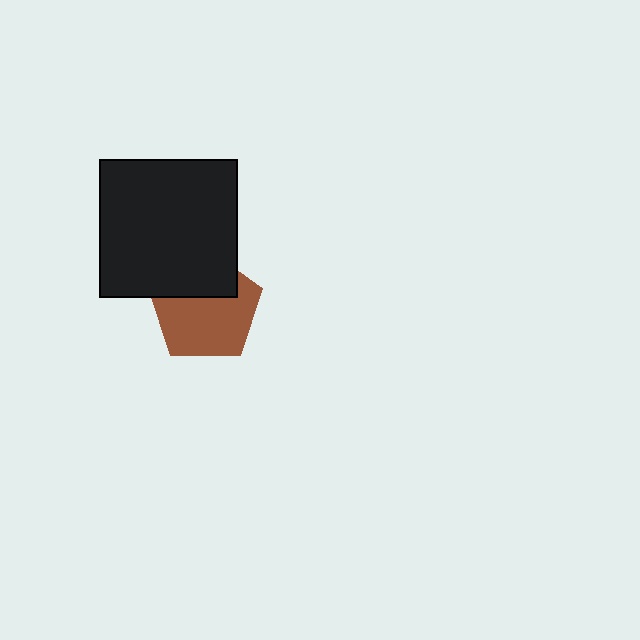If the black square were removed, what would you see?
You would see the complete brown pentagon.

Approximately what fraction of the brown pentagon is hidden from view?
Roughly 34% of the brown pentagon is hidden behind the black square.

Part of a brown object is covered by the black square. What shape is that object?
It is a pentagon.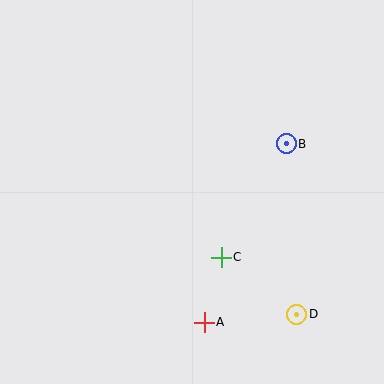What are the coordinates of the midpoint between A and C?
The midpoint between A and C is at (213, 290).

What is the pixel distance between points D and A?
The distance between D and A is 93 pixels.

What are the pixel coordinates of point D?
Point D is at (297, 314).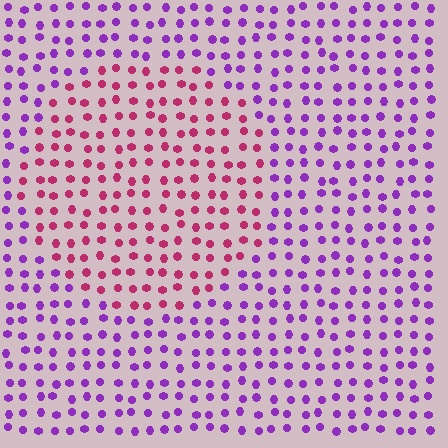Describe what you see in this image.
The image is filled with small purple elements in a uniform arrangement. A circle-shaped region is visible where the elements are tinted to a slightly different hue, forming a subtle color boundary.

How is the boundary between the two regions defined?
The boundary is defined purely by a slight shift in hue (about 52 degrees). Spacing, size, and orientation are identical on both sides.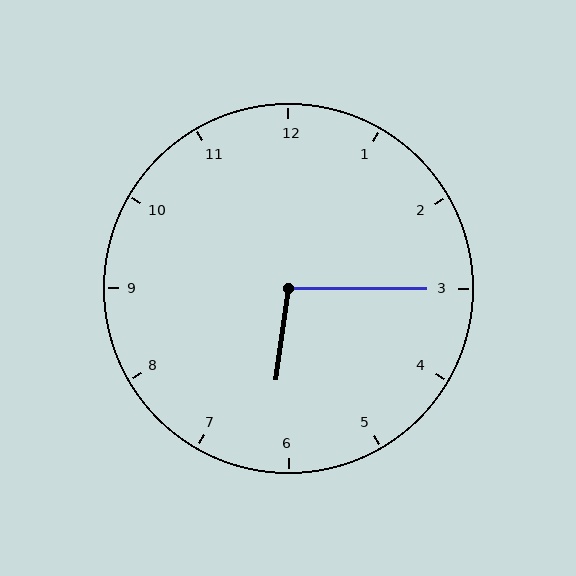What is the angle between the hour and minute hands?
Approximately 98 degrees.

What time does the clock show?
6:15.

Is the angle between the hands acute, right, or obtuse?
It is obtuse.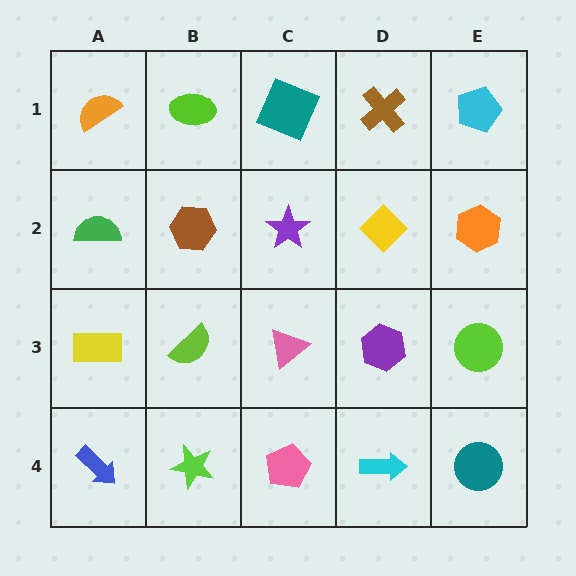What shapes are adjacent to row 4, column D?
A purple hexagon (row 3, column D), a pink pentagon (row 4, column C), a teal circle (row 4, column E).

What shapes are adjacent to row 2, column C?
A teal square (row 1, column C), a pink triangle (row 3, column C), a brown hexagon (row 2, column B), a yellow diamond (row 2, column D).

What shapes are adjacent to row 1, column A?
A green semicircle (row 2, column A), a lime ellipse (row 1, column B).